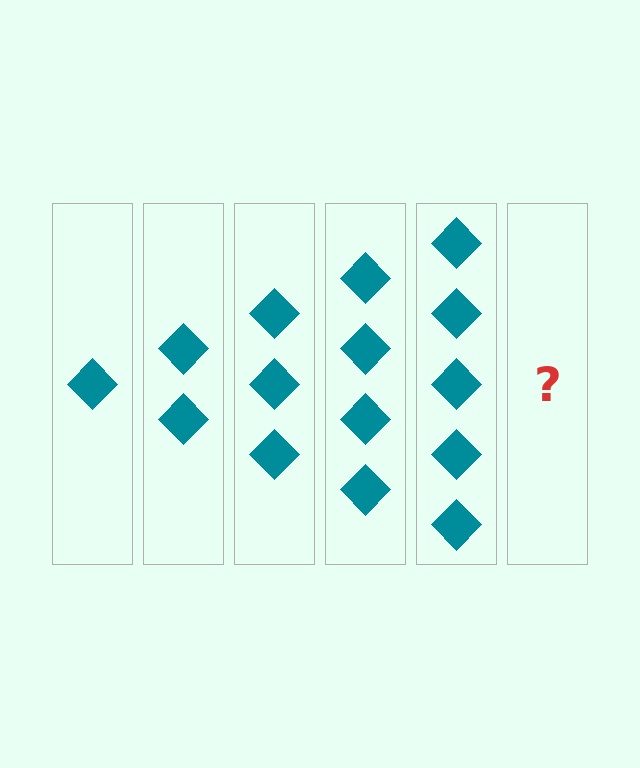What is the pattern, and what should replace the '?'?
The pattern is that each step adds one more diamond. The '?' should be 6 diamonds.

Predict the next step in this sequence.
The next step is 6 diamonds.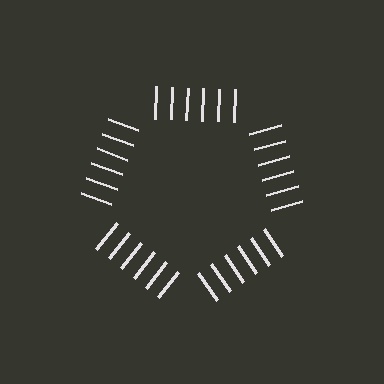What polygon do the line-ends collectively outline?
An illusory pentagon — the line segments terminate on its edges but no continuous stroke is drawn.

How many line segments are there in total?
30 — 6 along each of the 5 edges.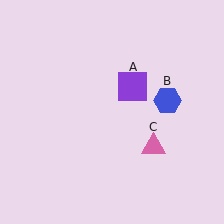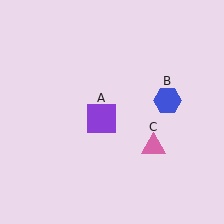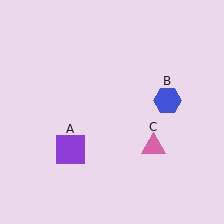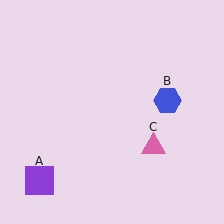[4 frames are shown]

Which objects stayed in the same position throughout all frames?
Blue hexagon (object B) and pink triangle (object C) remained stationary.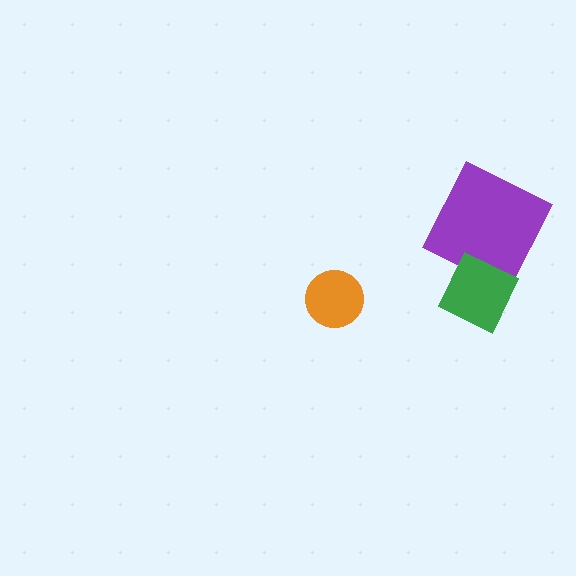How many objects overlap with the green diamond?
1 object overlaps with the green diamond.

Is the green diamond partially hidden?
No, no other shape covers it.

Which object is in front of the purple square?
The green diamond is in front of the purple square.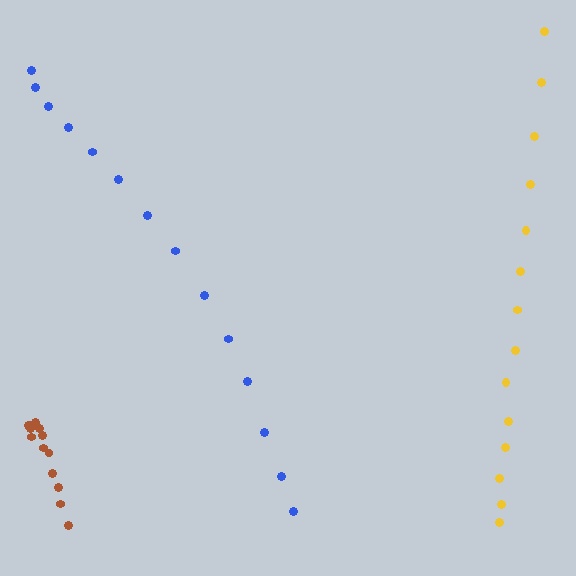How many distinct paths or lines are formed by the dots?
There are 3 distinct paths.